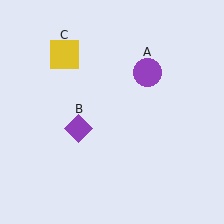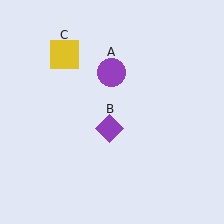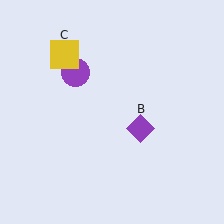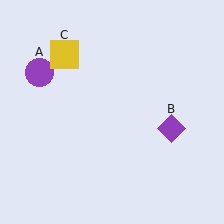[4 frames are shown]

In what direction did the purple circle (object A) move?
The purple circle (object A) moved left.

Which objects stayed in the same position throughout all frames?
Yellow square (object C) remained stationary.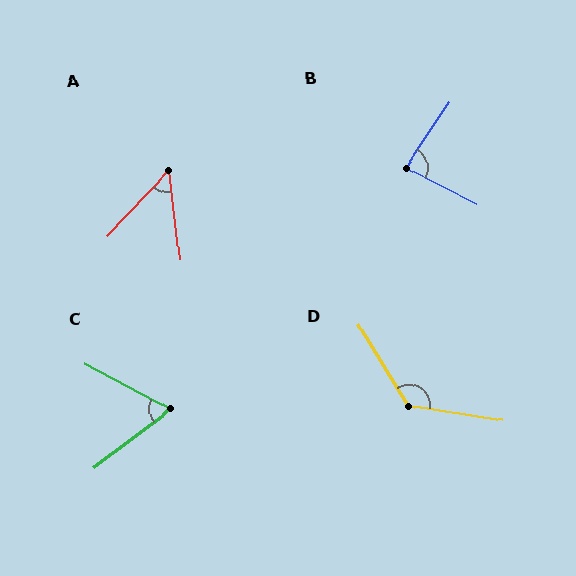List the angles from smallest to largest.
A (50°), C (65°), B (83°), D (131°).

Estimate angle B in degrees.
Approximately 83 degrees.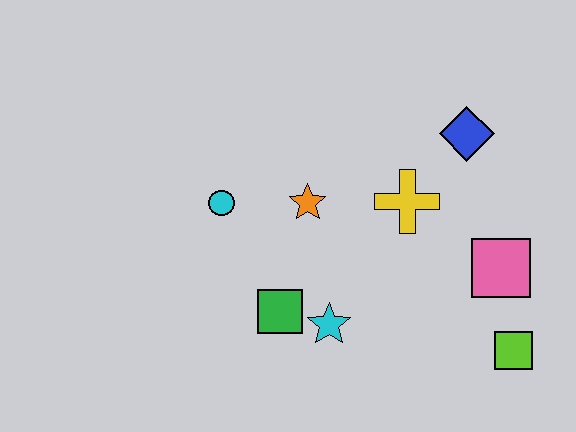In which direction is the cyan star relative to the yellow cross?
The cyan star is below the yellow cross.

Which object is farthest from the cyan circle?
The lime square is farthest from the cyan circle.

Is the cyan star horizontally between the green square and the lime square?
Yes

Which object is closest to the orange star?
The cyan circle is closest to the orange star.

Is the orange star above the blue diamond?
No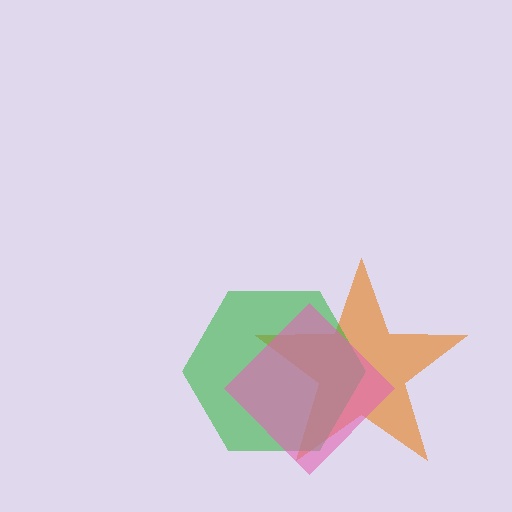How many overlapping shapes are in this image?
There are 3 overlapping shapes in the image.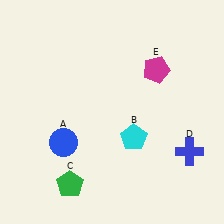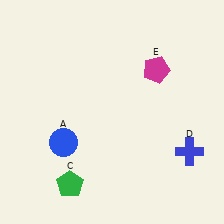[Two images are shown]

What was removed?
The cyan pentagon (B) was removed in Image 2.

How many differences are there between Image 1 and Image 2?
There is 1 difference between the two images.